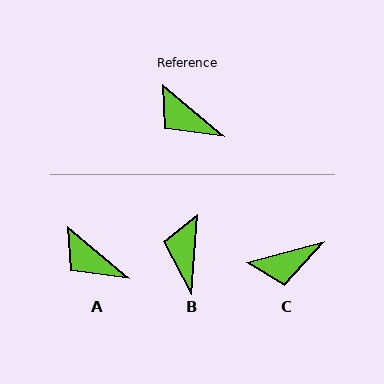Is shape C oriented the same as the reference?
No, it is off by about 55 degrees.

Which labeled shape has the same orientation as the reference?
A.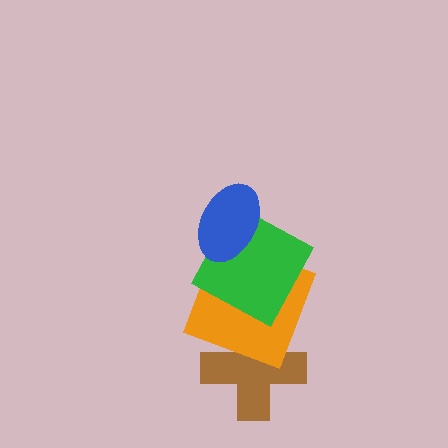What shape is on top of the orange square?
The green square is on top of the orange square.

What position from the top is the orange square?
The orange square is 3rd from the top.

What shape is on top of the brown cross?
The orange square is on top of the brown cross.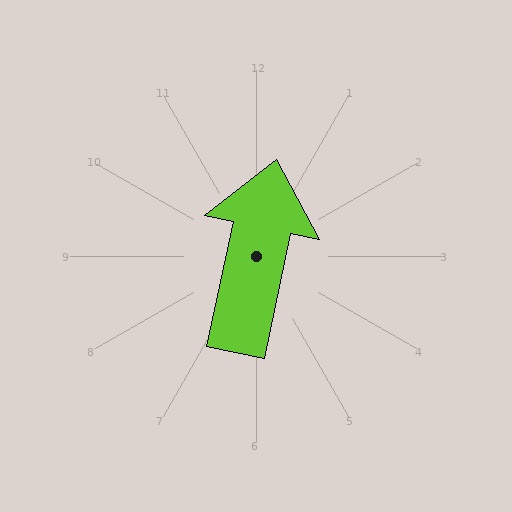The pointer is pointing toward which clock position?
Roughly 12 o'clock.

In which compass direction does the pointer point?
North.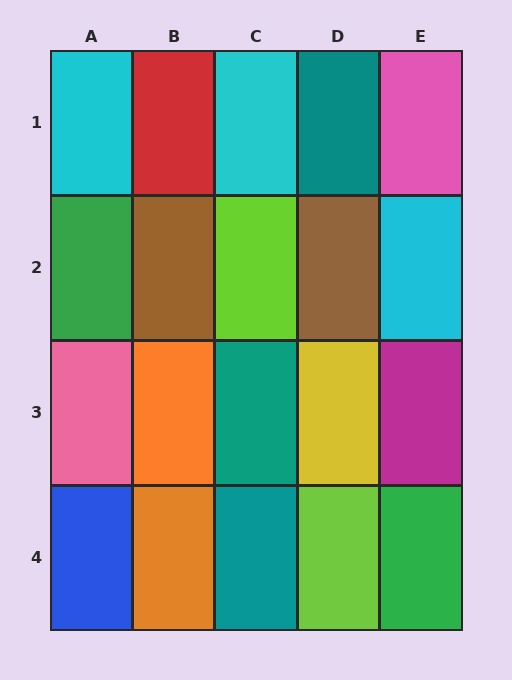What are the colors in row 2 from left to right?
Green, brown, lime, brown, cyan.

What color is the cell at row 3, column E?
Magenta.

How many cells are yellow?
1 cell is yellow.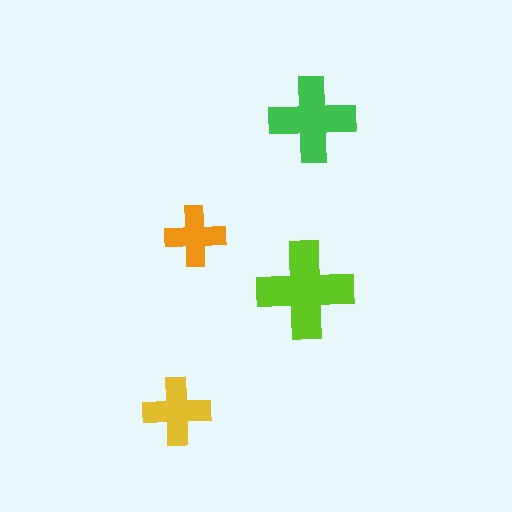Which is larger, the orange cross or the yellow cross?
The yellow one.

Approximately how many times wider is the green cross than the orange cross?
About 1.5 times wider.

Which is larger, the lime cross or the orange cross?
The lime one.